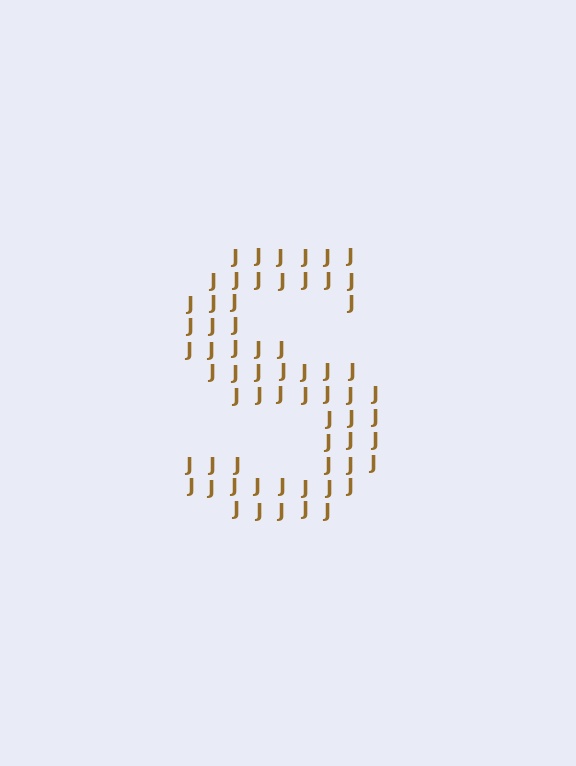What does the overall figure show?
The overall figure shows the letter S.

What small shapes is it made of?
It is made of small letter J's.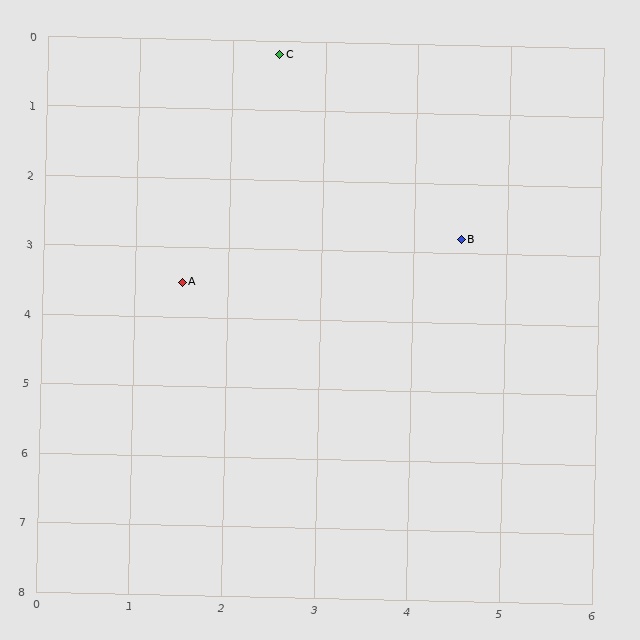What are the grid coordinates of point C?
Point C is at approximately (2.5, 0.2).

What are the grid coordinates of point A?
Point A is at approximately (1.5, 3.5).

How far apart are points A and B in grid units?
Points A and B are about 3.1 grid units apart.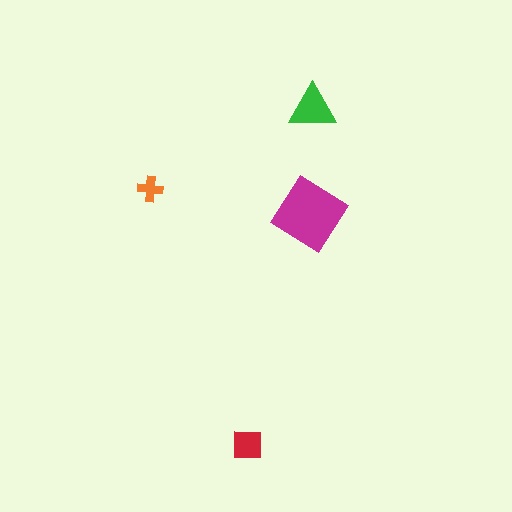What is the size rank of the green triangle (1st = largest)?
2nd.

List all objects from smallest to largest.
The orange cross, the red square, the green triangle, the magenta diamond.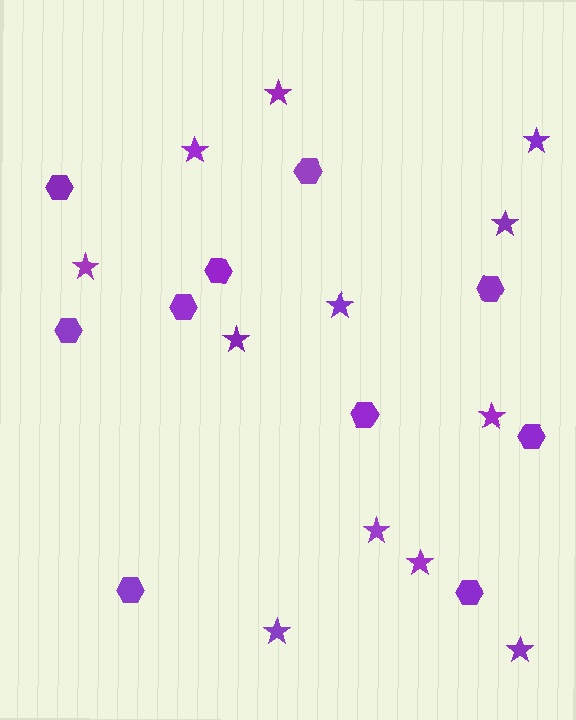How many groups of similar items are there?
There are 2 groups: one group of stars (12) and one group of hexagons (10).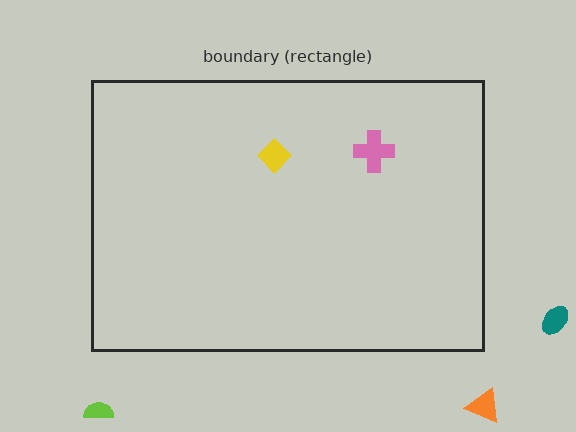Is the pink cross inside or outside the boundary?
Inside.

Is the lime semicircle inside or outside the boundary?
Outside.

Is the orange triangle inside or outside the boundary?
Outside.